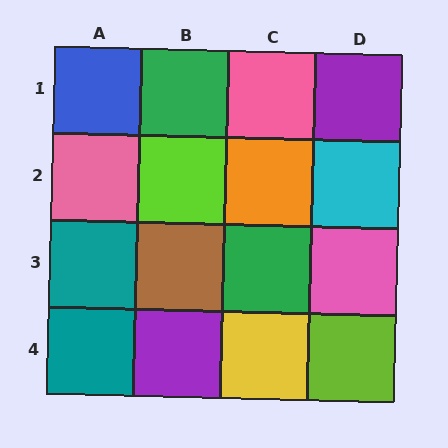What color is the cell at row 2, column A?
Pink.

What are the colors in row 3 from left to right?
Teal, brown, green, pink.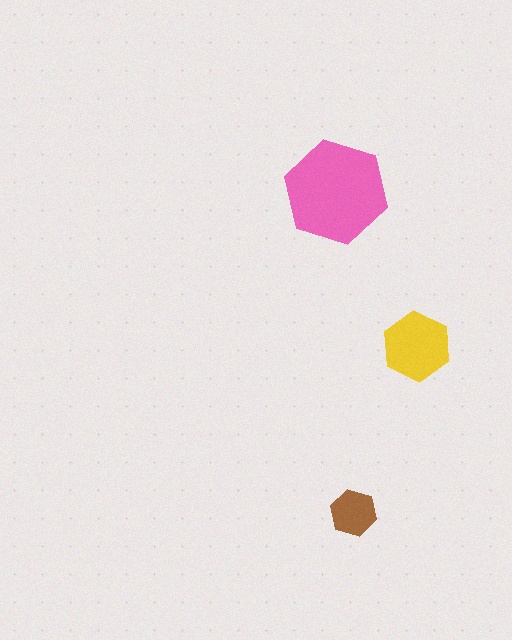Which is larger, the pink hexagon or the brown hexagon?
The pink one.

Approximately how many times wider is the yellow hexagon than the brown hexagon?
About 1.5 times wider.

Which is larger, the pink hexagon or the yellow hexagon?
The pink one.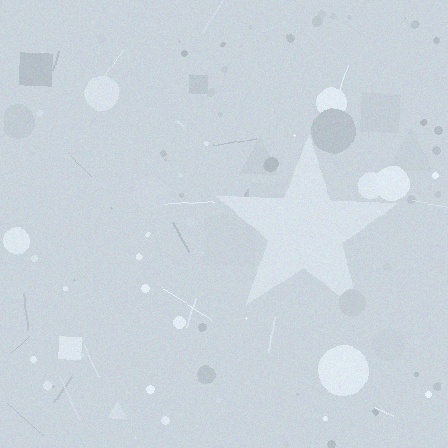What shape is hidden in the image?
A star is hidden in the image.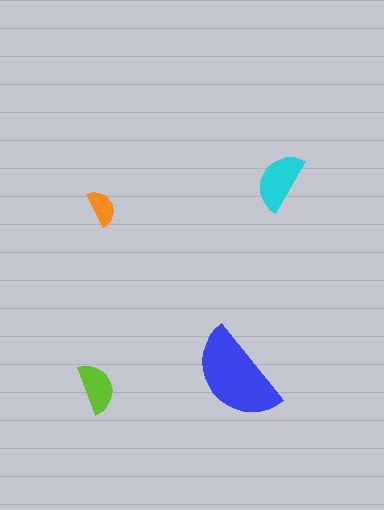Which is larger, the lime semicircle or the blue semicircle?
The blue one.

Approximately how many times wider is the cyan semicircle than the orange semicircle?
About 1.5 times wider.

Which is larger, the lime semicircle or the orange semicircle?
The lime one.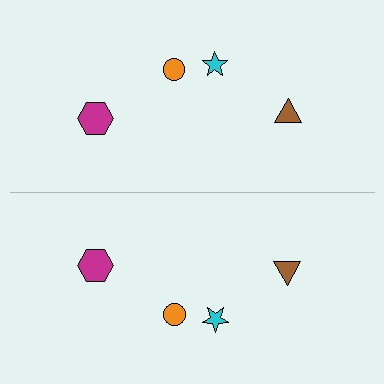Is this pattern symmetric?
Yes, this pattern has bilateral (reflection) symmetry.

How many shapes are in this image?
There are 8 shapes in this image.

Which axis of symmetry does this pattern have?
The pattern has a horizontal axis of symmetry running through the center of the image.